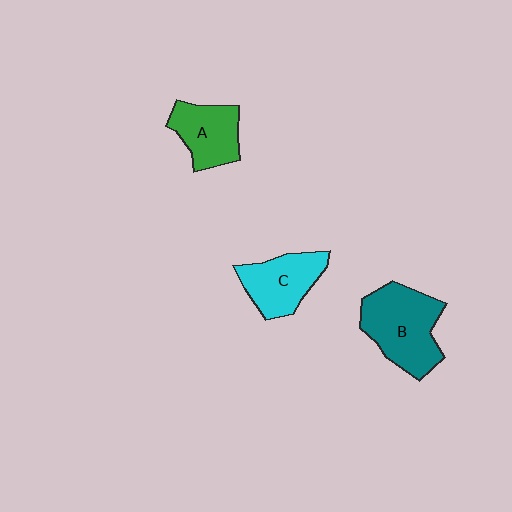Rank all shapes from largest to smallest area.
From largest to smallest: B (teal), C (cyan), A (green).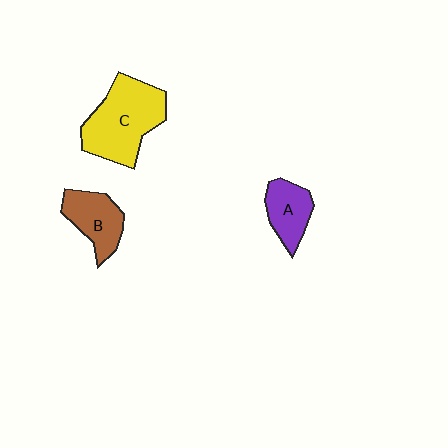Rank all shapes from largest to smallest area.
From largest to smallest: C (yellow), B (brown), A (purple).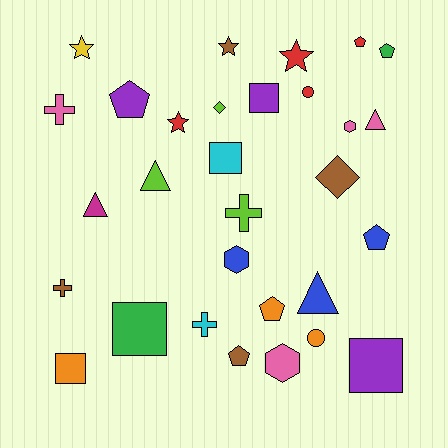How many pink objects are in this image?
There are 4 pink objects.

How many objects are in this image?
There are 30 objects.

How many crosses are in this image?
There are 4 crosses.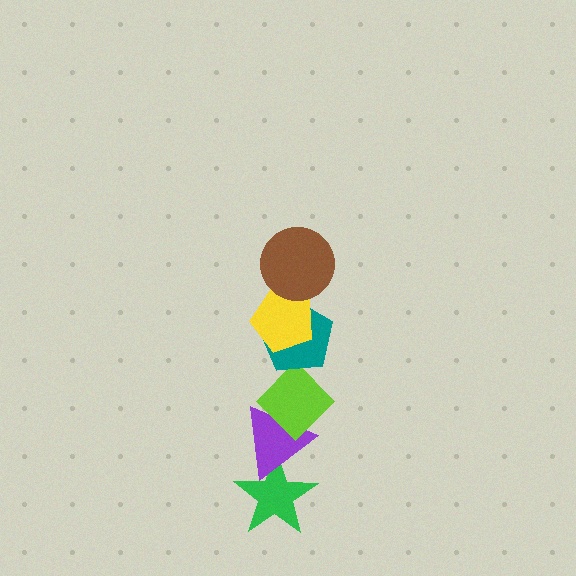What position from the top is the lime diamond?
The lime diamond is 4th from the top.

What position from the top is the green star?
The green star is 6th from the top.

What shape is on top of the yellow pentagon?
The brown circle is on top of the yellow pentagon.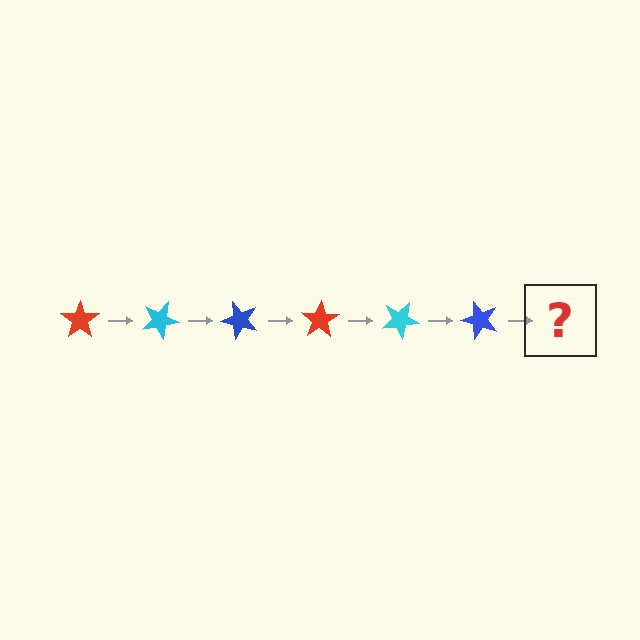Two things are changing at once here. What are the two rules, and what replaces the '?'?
The two rules are that it rotates 25 degrees each step and the color cycles through red, cyan, and blue. The '?' should be a red star, rotated 150 degrees from the start.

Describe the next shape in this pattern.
It should be a red star, rotated 150 degrees from the start.